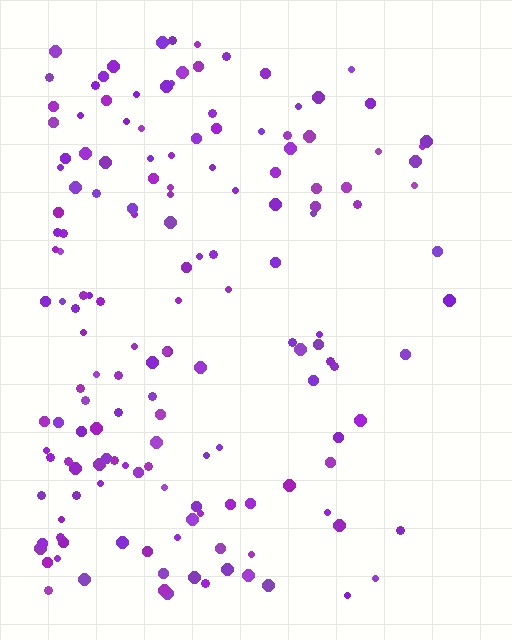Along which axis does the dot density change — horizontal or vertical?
Horizontal.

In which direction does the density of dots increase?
From right to left, with the left side densest.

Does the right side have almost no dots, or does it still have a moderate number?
Still a moderate number, just noticeably fewer than the left.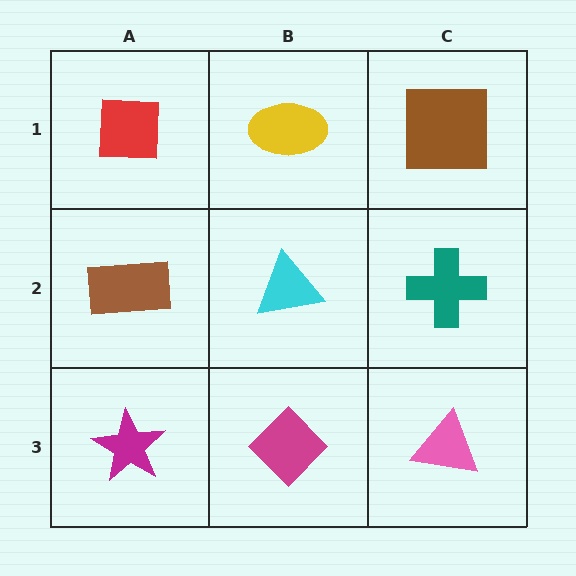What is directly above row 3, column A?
A brown rectangle.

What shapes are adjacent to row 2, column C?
A brown square (row 1, column C), a pink triangle (row 3, column C), a cyan triangle (row 2, column B).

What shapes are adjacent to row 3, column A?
A brown rectangle (row 2, column A), a magenta diamond (row 3, column B).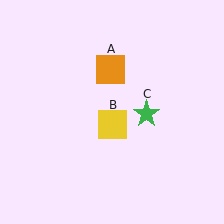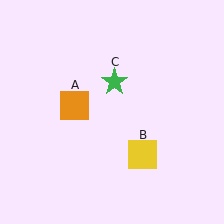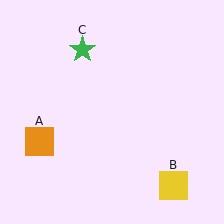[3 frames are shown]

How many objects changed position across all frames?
3 objects changed position: orange square (object A), yellow square (object B), green star (object C).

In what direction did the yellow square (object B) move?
The yellow square (object B) moved down and to the right.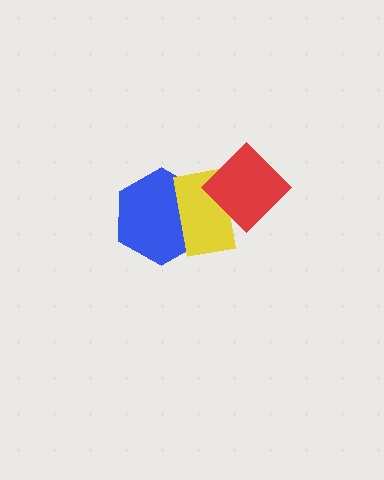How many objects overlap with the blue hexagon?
1 object overlaps with the blue hexagon.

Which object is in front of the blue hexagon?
The yellow rectangle is in front of the blue hexagon.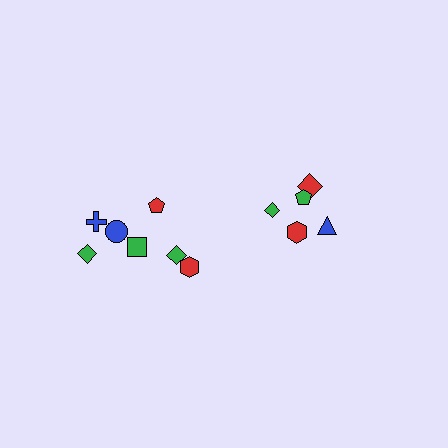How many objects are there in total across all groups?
There are 12 objects.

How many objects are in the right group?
There are 5 objects.